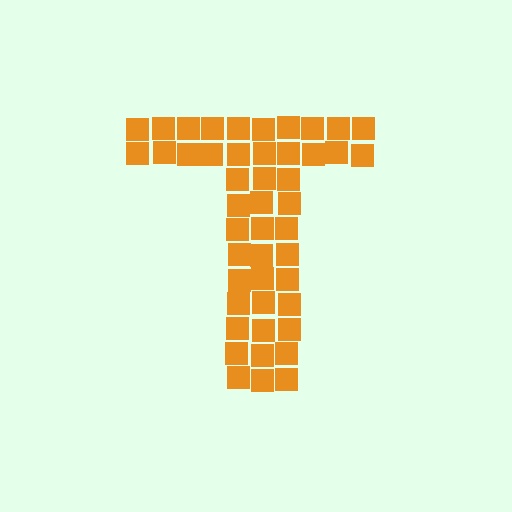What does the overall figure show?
The overall figure shows the letter T.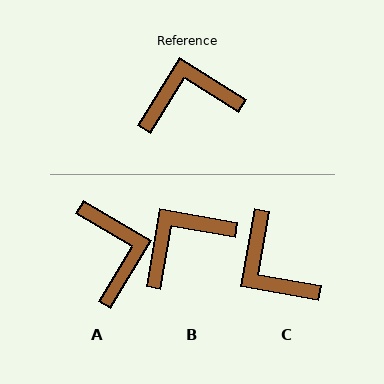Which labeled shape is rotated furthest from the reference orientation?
C, about 111 degrees away.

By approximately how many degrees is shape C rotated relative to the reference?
Approximately 111 degrees counter-clockwise.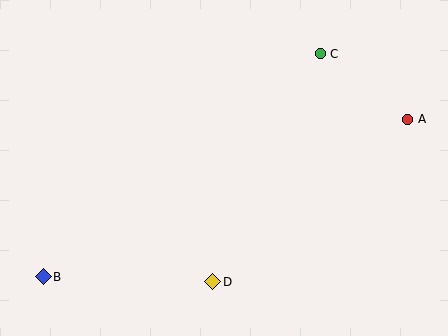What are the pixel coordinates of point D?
Point D is at (213, 282).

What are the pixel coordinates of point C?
Point C is at (320, 54).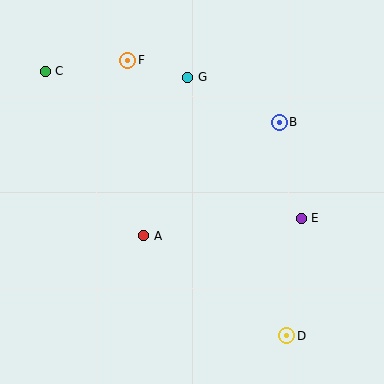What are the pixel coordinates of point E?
Point E is at (301, 218).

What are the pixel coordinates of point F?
Point F is at (128, 60).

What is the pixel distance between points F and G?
The distance between F and G is 62 pixels.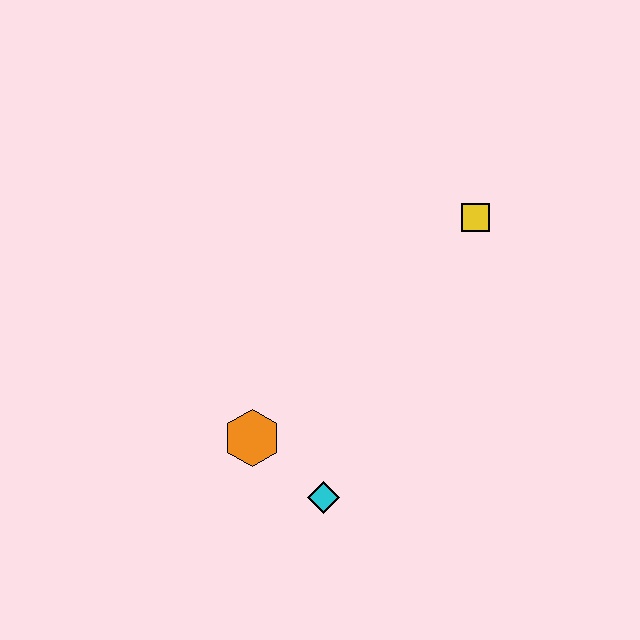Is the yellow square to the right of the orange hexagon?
Yes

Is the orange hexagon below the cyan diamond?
No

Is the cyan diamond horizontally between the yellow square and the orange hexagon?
Yes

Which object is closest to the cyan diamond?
The orange hexagon is closest to the cyan diamond.